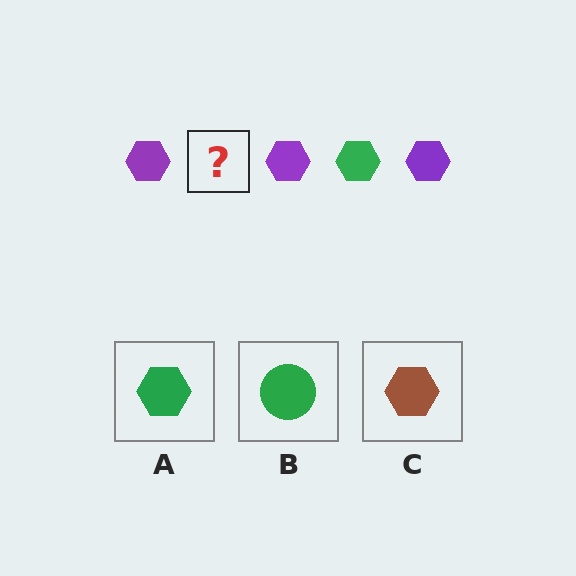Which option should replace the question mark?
Option A.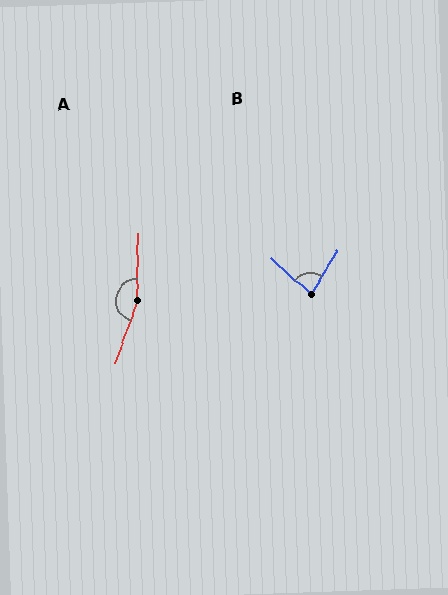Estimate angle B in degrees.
Approximately 79 degrees.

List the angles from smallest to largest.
B (79°), A (161°).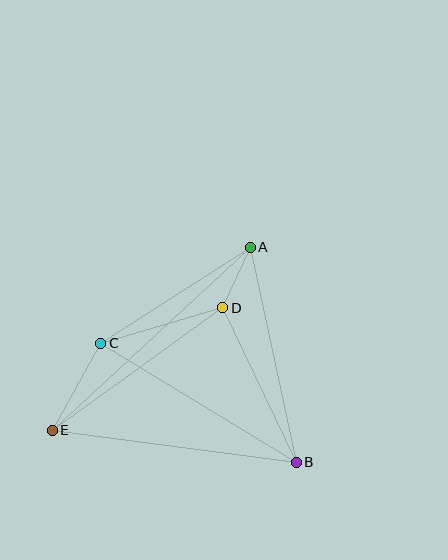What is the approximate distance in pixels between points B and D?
The distance between B and D is approximately 171 pixels.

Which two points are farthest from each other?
Points A and E are farthest from each other.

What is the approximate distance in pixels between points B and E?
The distance between B and E is approximately 246 pixels.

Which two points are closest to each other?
Points A and D are closest to each other.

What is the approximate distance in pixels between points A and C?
The distance between A and C is approximately 178 pixels.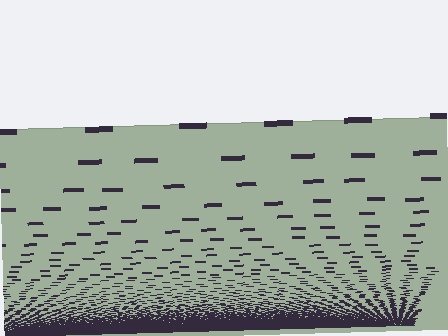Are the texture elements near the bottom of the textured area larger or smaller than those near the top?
Smaller. The gradient is inverted — elements near the bottom are smaller and denser.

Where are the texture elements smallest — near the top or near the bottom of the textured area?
Near the bottom.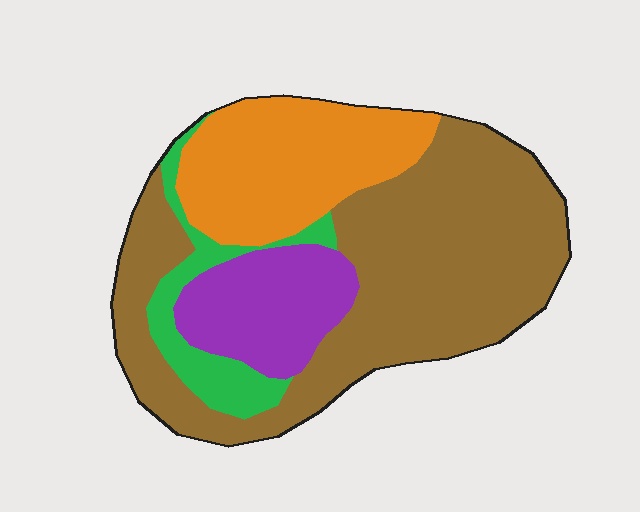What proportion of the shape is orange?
Orange covers about 25% of the shape.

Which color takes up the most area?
Brown, at roughly 50%.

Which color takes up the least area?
Green, at roughly 10%.